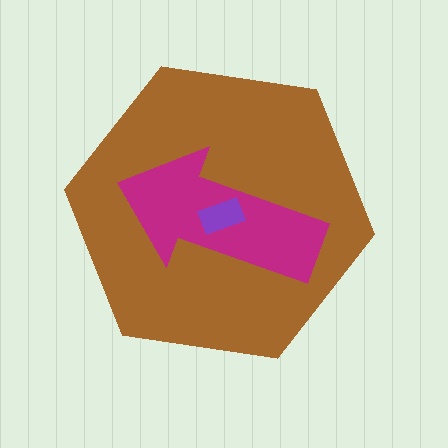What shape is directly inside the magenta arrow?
The purple rectangle.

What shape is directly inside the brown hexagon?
The magenta arrow.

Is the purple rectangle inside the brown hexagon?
Yes.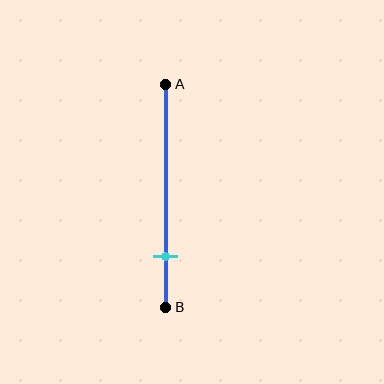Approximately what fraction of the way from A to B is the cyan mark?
The cyan mark is approximately 75% of the way from A to B.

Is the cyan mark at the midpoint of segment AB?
No, the mark is at about 75% from A, not at the 50% midpoint.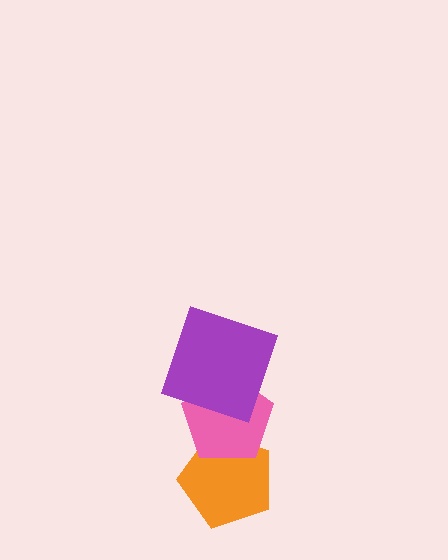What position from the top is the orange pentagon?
The orange pentagon is 3rd from the top.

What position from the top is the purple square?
The purple square is 1st from the top.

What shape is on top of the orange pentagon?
The pink pentagon is on top of the orange pentagon.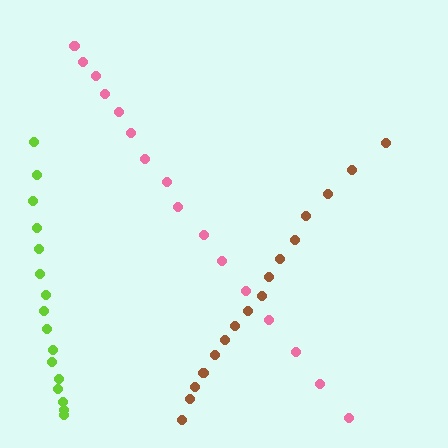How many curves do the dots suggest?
There are 3 distinct paths.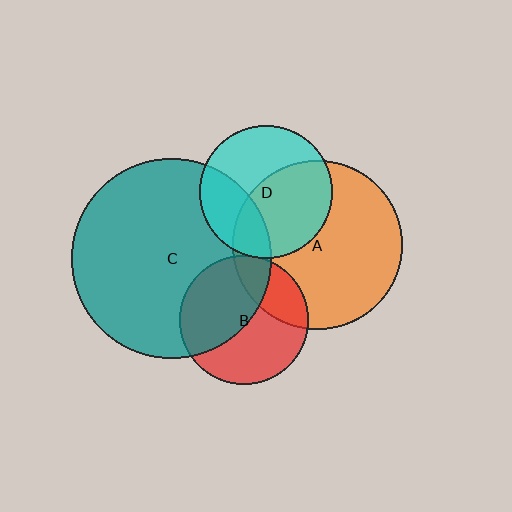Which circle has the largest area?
Circle C (teal).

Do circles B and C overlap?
Yes.